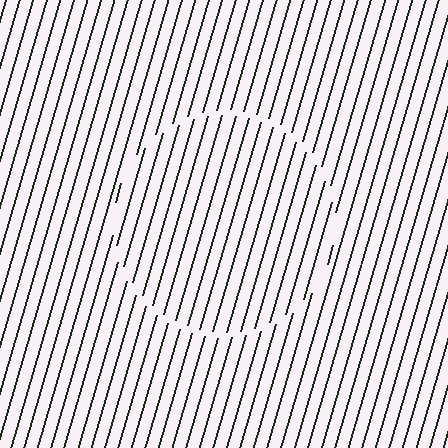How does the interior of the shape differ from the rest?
The interior of the shape contains the same grating, shifted by half a period — the contour is defined by the phase discontinuity where line-ends from the inner and outer gratings abut.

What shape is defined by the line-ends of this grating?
An illusory circle. The interior of the shape contains the same grating, shifted by half a period — the contour is defined by the phase discontinuity where line-ends from the inner and outer gratings abut.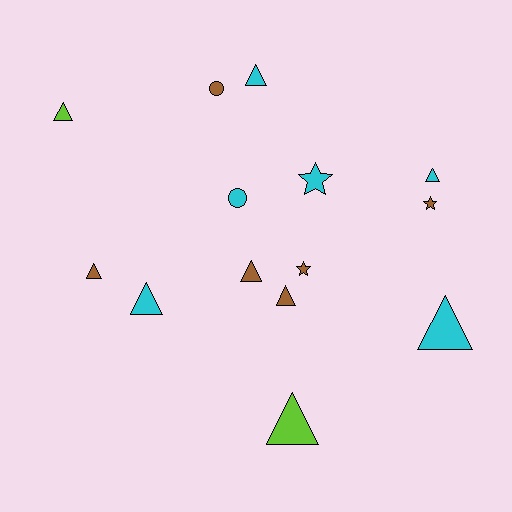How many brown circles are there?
There is 1 brown circle.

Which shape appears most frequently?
Triangle, with 9 objects.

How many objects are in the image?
There are 14 objects.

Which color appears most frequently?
Cyan, with 6 objects.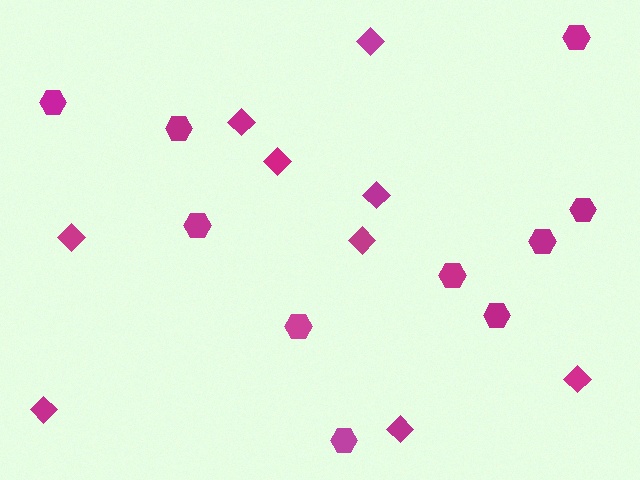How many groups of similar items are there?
There are 2 groups: one group of diamonds (9) and one group of hexagons (10).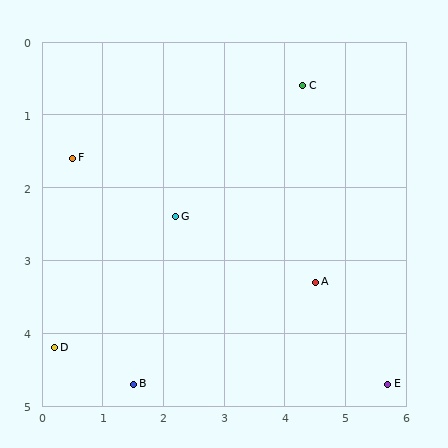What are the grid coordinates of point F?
Point F is at approximately (0.5, 1.6).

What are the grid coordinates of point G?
Point G is at approximately (2.2, 2.4).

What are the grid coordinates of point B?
Point B is at approximately (1.5, 4.7).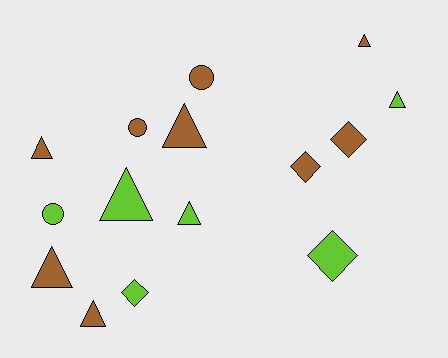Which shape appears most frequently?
Triangle, with 8 objects.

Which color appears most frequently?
Brown, with 9 objects.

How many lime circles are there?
There is 1 lime circle.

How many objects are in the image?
There are 15 objects.